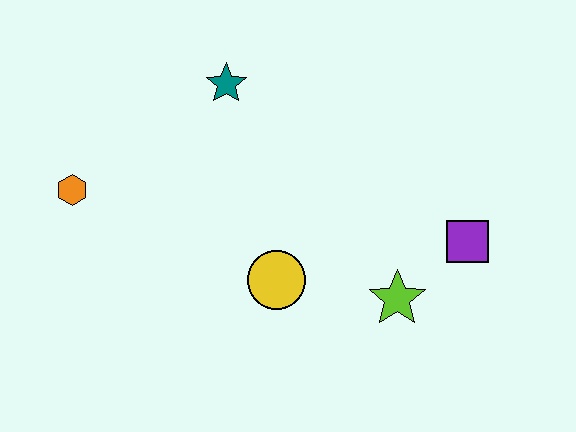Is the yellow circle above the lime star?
Yes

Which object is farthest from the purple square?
The orange hexagon is farthest from the purple square.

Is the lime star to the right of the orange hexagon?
Yes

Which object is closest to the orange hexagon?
The teal star is closest to the orange hexagon.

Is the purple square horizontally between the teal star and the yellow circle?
No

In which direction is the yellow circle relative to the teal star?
The yellow circle is below the teal star.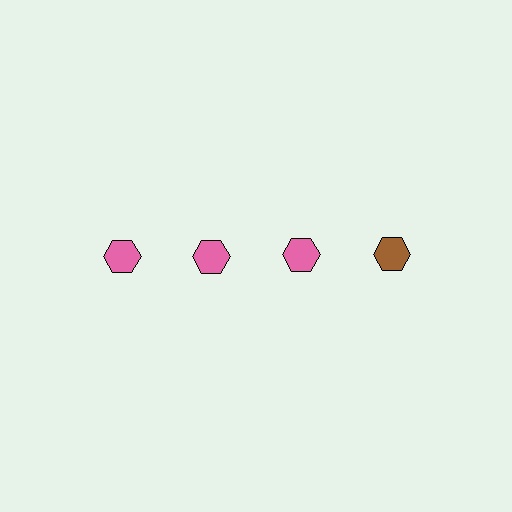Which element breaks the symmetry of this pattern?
The brown hexagon in the top row, second from right column breaks the symmetry. All other shapes are pink hexagons.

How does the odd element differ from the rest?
It has a different color: brown instead of pink.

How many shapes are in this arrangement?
There are 4 shapes arranged in a grid pattern.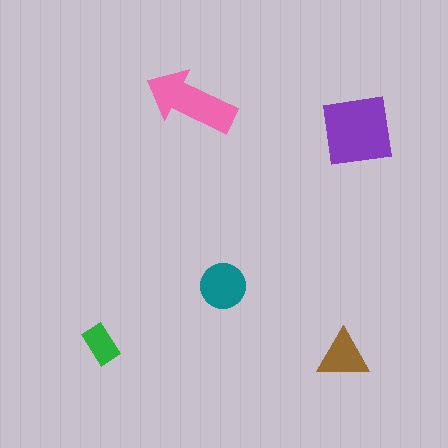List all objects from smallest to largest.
The green rectangle, the brown triangle, the teal circle, the pink arrow, the purple square.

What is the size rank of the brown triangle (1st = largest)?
4th.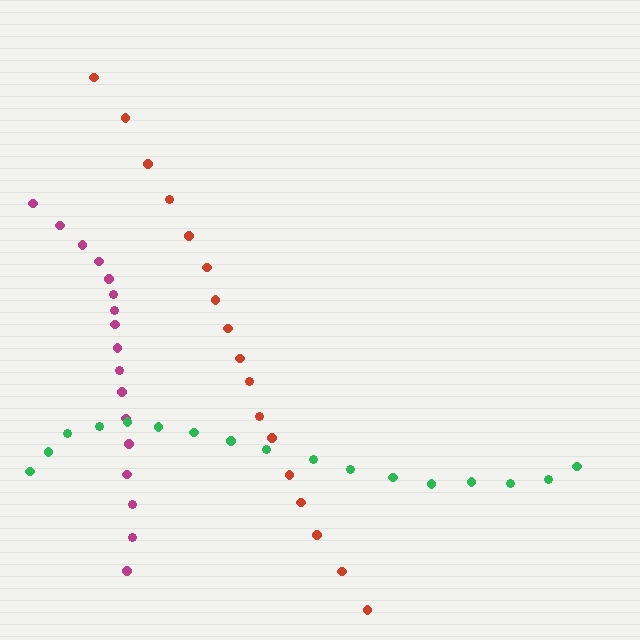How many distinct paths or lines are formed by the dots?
There are 3 distinct paths.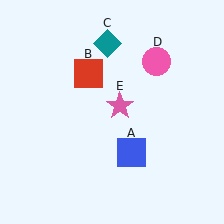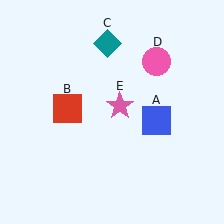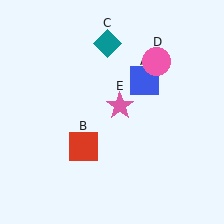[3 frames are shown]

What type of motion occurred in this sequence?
The blue square (object A), red square (object B) rotated counterclockwise around the center of the scene.